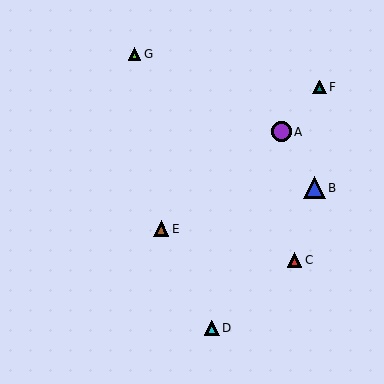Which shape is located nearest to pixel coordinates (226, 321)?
The cyan triangle (labeled D) at (212, 328) is nearest to that location.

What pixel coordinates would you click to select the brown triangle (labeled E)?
Click at (161, 229) to select the brown triangle E.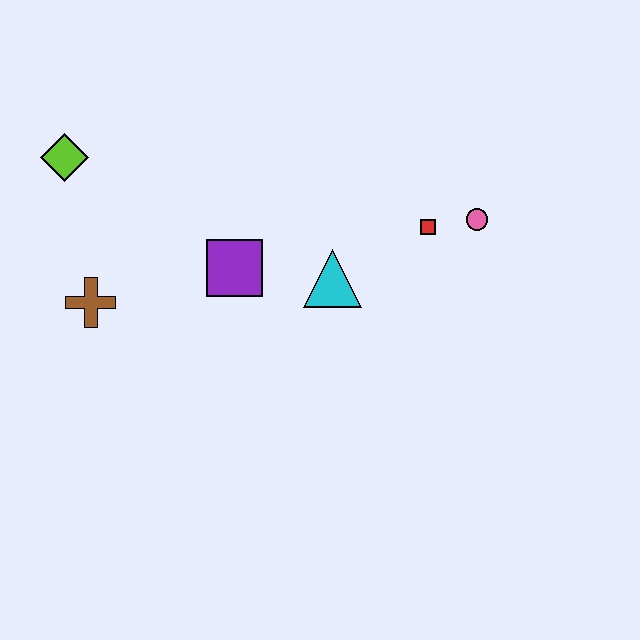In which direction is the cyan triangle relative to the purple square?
The cyan triangle is to the right of the purple square.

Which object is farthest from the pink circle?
The lime diamond is farthest from the pink circle.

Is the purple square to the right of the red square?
No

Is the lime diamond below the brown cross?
No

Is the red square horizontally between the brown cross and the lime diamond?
No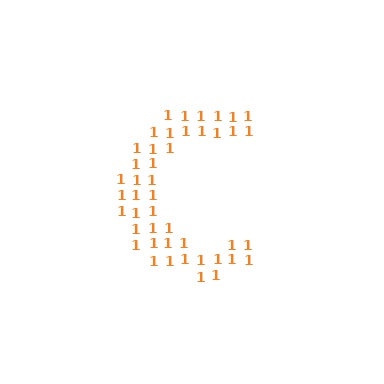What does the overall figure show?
The overall figure shows the letter C.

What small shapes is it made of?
It is made of small digit 1's.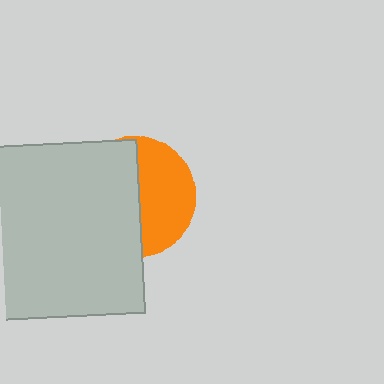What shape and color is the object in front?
The object in front is a light gray square.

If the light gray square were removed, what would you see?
You would see the complete orange circle.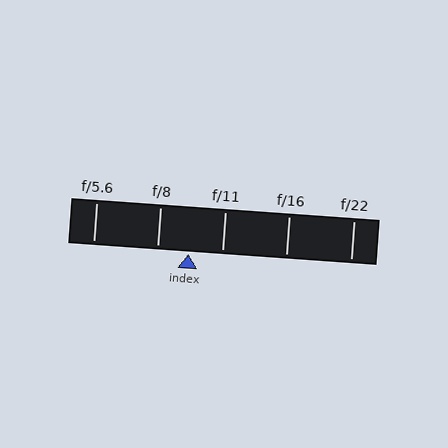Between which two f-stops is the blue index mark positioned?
The index mark is between f/8 and f/11.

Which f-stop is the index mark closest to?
The index mark is closest to f/8.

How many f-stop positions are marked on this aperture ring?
There are 5 f-stop positions marked.